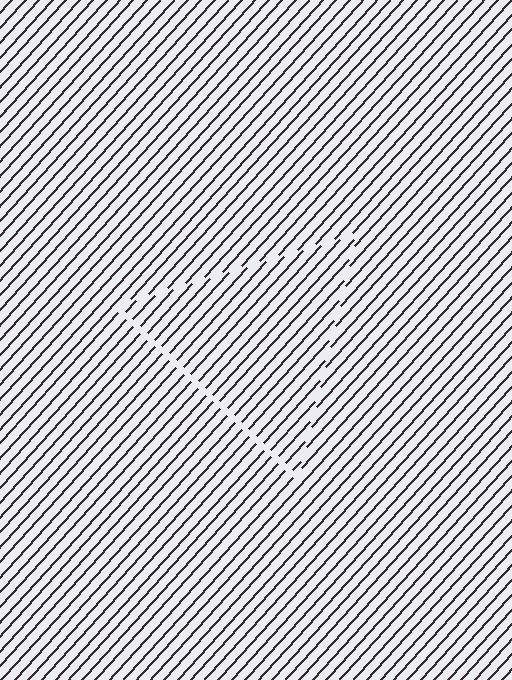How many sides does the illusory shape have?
3 sides — the line-ends trace a triangle.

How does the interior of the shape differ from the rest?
The interior of the shape contains the same grating, shifted by half a period — the contour is defined by the phase discontinuity where line-ends from the inner and outer gratings abut.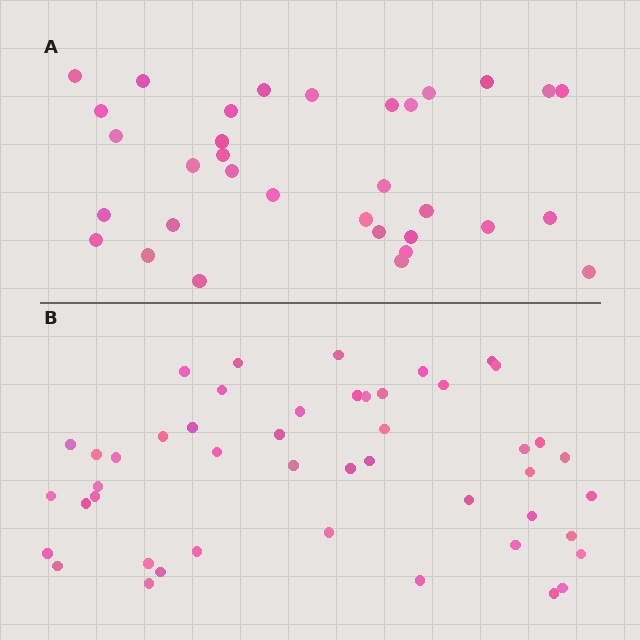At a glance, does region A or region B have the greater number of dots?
Region B (the bottom region) has more dots.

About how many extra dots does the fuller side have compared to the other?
Region B has approximately 15 more dots than region A.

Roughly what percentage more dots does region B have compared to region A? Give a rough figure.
About 40% more.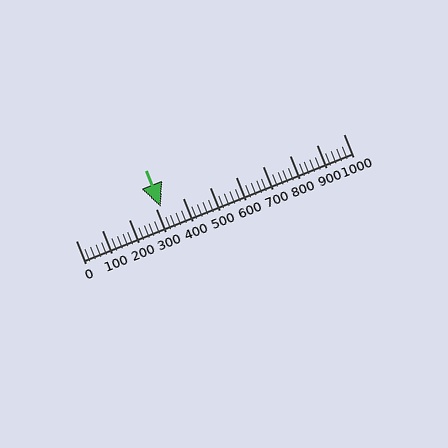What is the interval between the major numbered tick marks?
The major tick marks are spaced 100 units apart.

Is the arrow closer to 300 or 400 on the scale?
The arrow is closer to 300.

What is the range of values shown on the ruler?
The ruler shows values from 0 to 1000.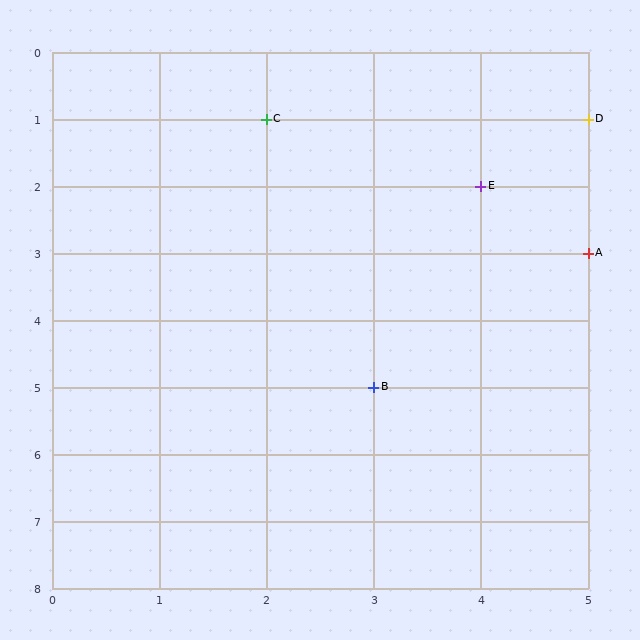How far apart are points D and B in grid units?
Points D and B are 2 columns and 4 rows apart (about 4.5 grid units diagonally).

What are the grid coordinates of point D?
Point D is at grid coordinates (5, 1).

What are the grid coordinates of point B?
Point B is at grid coordinates (3, 5).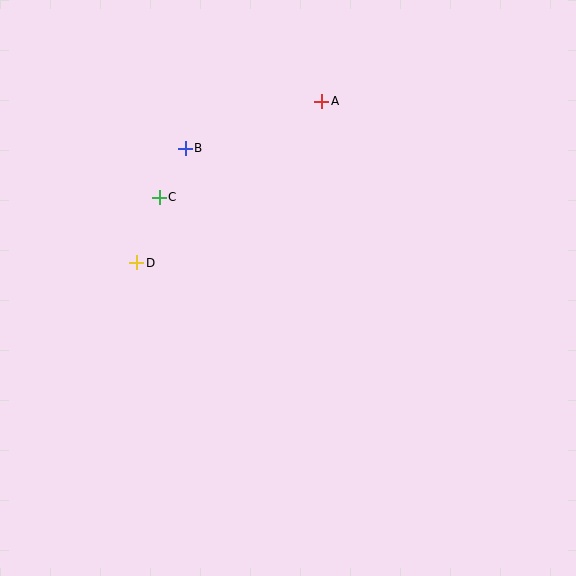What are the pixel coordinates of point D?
Point D is at (137, 263).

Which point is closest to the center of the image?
Point D at (137, 263) is closest to the center.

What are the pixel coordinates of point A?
Point A is at (322, 101).